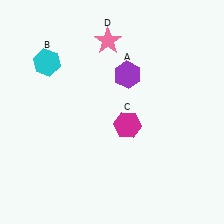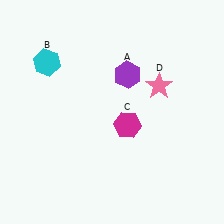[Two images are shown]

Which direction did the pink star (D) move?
The pink star (D) moved right.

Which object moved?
The pink star (D) moved right.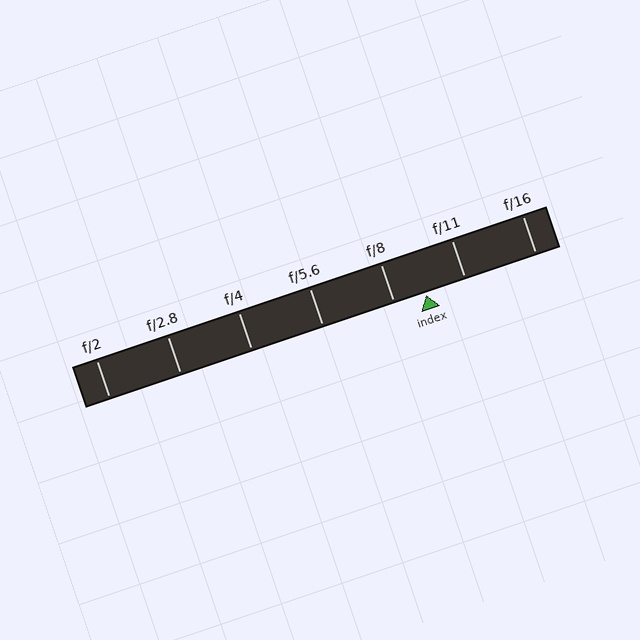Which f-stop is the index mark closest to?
The index mark is closest to f/8.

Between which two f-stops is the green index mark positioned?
The index mark is between f/8 and f/11.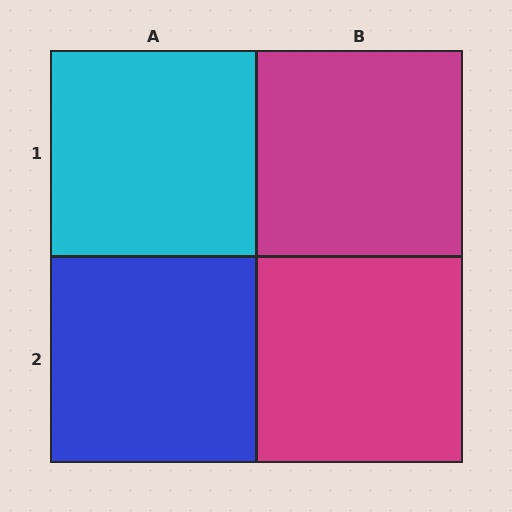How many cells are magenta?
2 cells are magenta.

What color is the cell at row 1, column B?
Magenta.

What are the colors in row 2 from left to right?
Blue, magenta.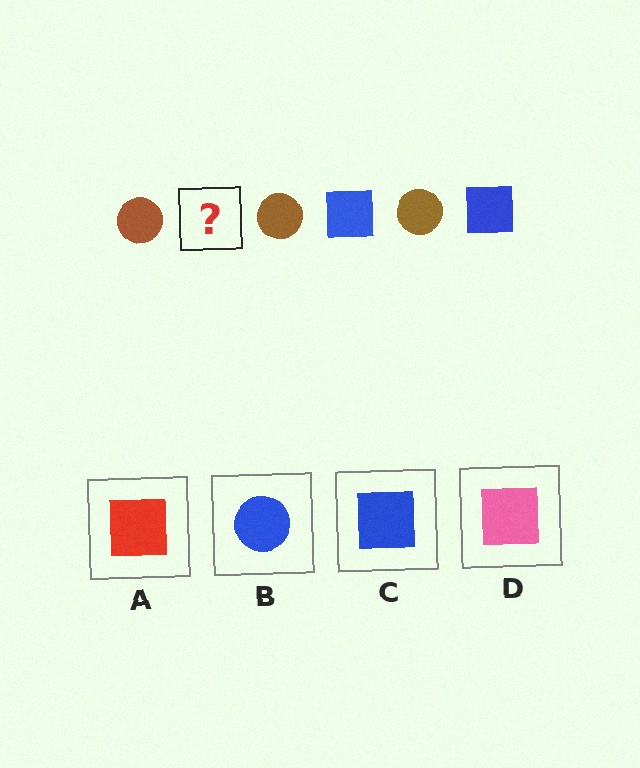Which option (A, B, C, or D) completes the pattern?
C.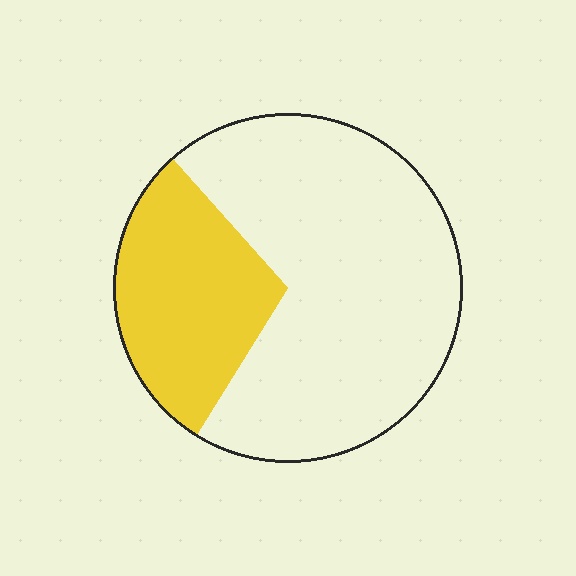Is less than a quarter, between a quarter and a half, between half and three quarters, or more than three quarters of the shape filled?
Between a quarter and a half.